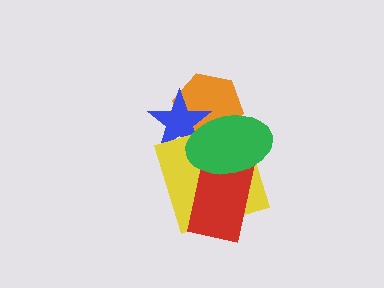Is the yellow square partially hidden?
Yes, it is partially covered by another shape.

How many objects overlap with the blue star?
3 objects overlap with the blue star.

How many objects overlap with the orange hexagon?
3 objects overlap with the orange hexagon.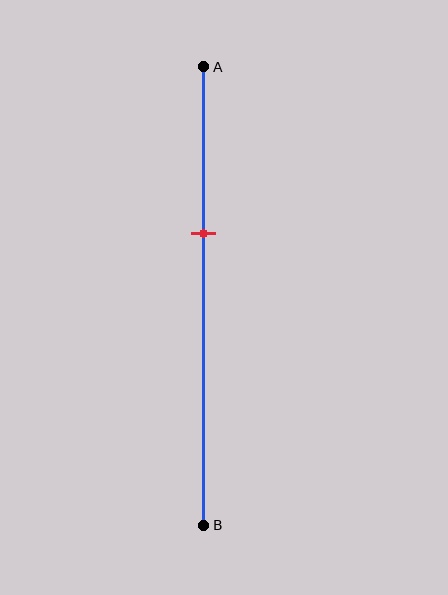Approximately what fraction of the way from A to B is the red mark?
The red mark is approximately 35% of the way from A to B.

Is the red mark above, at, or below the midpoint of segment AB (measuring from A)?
The red mark is above the midpoint of segment AB.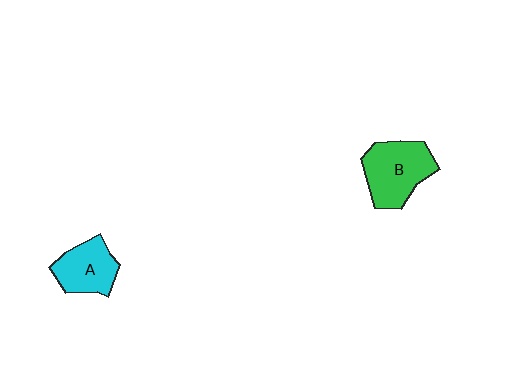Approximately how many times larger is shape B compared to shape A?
Approximately 1.4 times.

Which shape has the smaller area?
Shape A (cyan).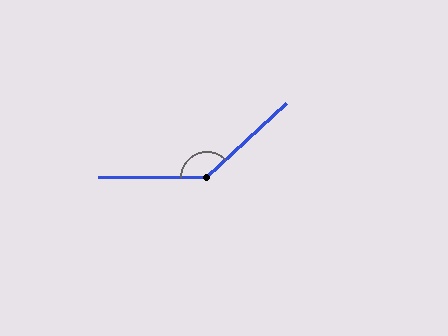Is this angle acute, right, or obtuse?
It is obtuse.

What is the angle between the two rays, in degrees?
Approximately 137 degrees.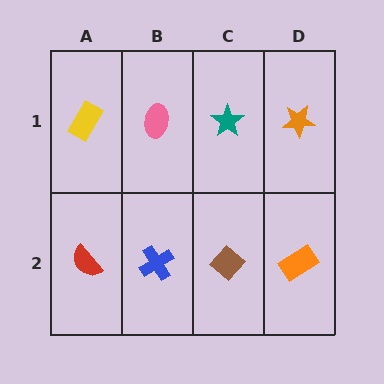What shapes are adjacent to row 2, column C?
A teal star (row 1, column C), a blue cross (row 2, column B), an orange rectangle (row 2, column D).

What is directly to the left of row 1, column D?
A teal star.